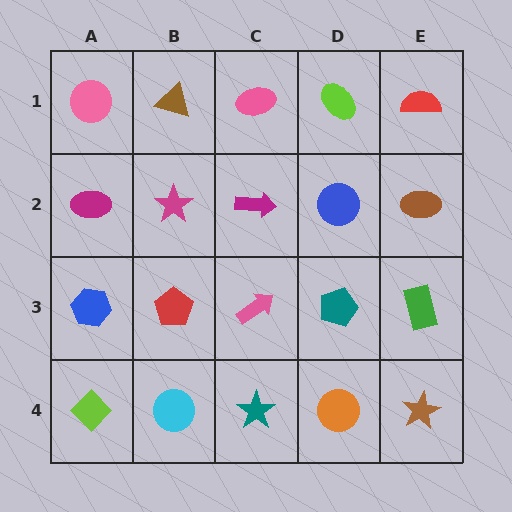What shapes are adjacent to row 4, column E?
A green rectangle (row 3, column E), an orange circle (row 4, column D).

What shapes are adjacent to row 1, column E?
A brown ellipse (row 2, column E), a lime ellipse (row 1, column D).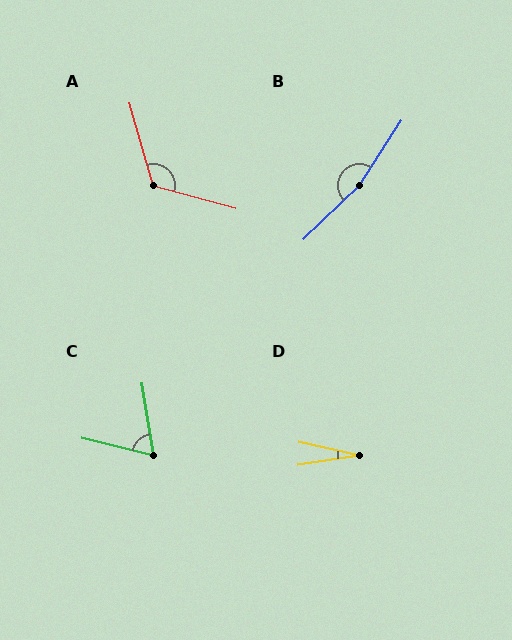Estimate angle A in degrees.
Approximately 122 degrees.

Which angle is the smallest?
D, at approximately 21 degrees.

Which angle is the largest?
B, at approximately 167 degrees.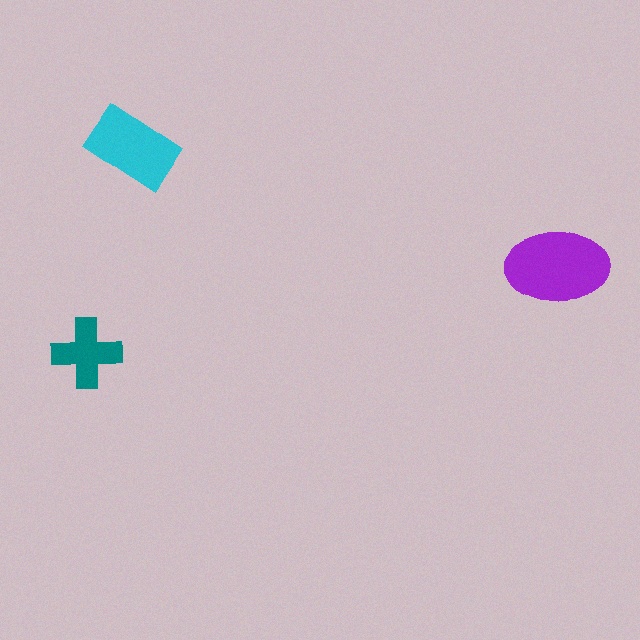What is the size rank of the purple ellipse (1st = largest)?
1st.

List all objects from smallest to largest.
The teal cross, the cyan rectangle, the purple ellipse.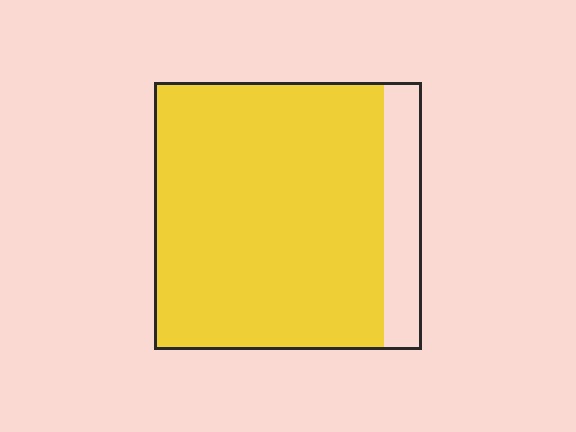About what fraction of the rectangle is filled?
About seven eighths (7/8).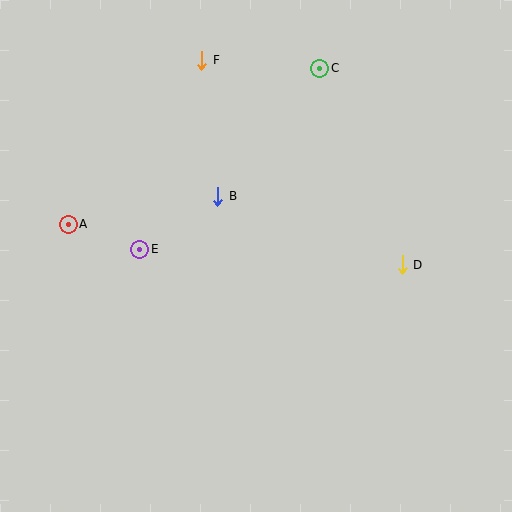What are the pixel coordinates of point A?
Point A is at (68, 224).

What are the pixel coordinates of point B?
Point B is at (218, 196).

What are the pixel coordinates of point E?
Point E is at (140, 249).